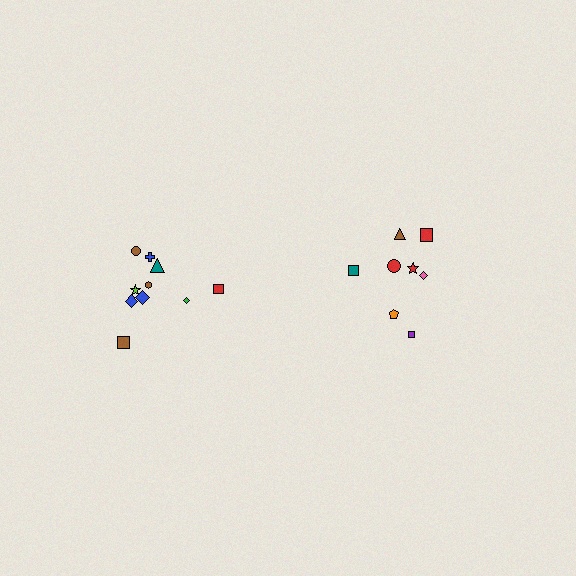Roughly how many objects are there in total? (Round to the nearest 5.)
Roughly 20 objects in total.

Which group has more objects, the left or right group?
The left group.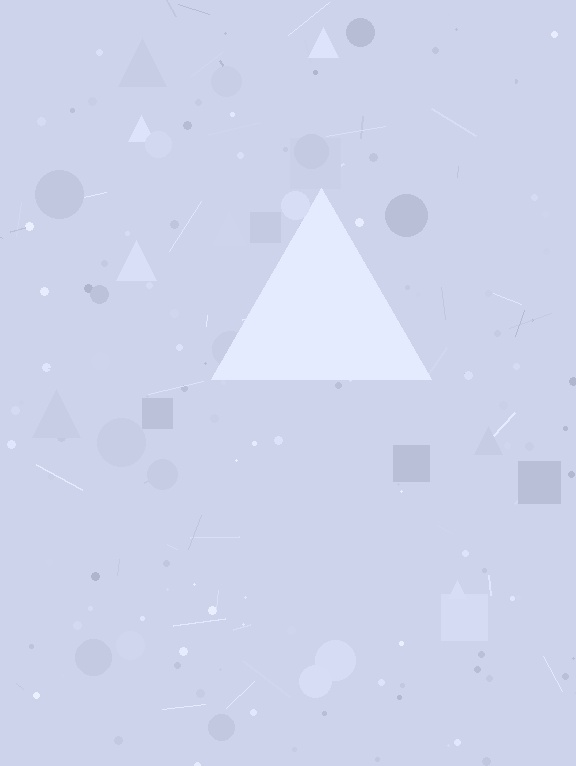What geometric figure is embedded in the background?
A triangle is embedded in the background.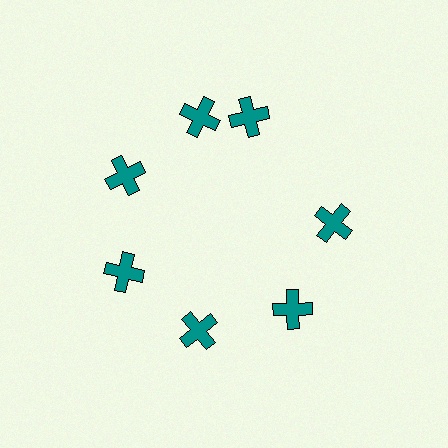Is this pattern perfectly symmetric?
No. The 7 teal crosses are arranged in a ring, but one element near the 1 o'clock position is rotated out of alignment along the ring, breaking the 7-fold rotational symmetry.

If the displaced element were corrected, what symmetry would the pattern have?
It would have 7-fold rotational symmetry — the pattern would map onto itself every 51 degrees.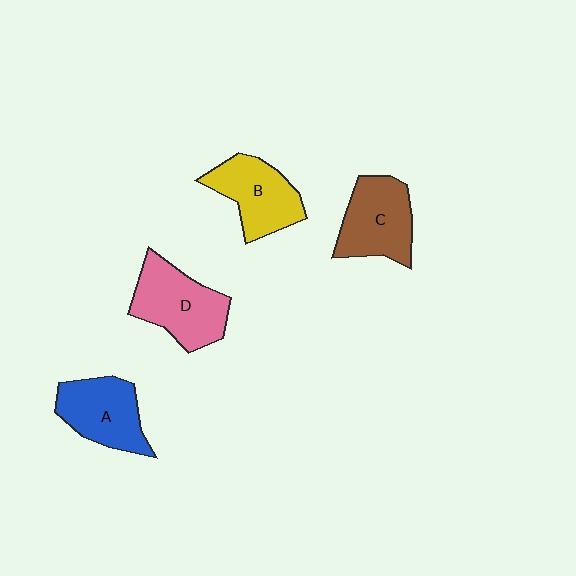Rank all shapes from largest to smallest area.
From largest to smallest: D (pink), C (brown), B (yellow), A (blue).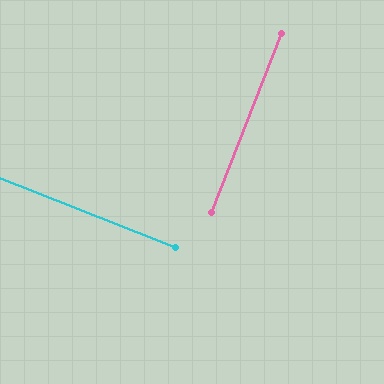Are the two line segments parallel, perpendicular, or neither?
Perpendicular — they meet at approximately 90°.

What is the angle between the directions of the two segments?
Approximately 90 degrees.